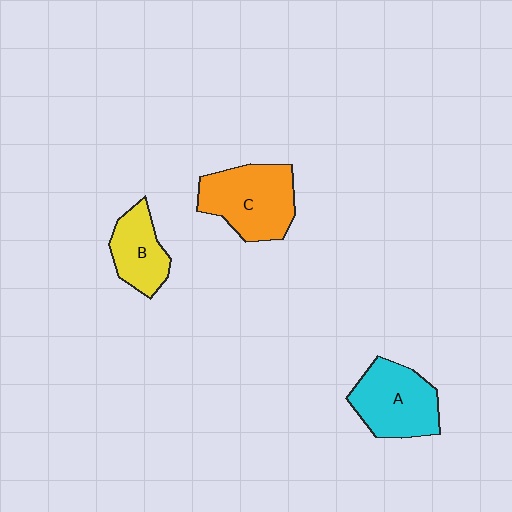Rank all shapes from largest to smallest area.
From largest to smallest: C (orange), A (cyan), B (yellow).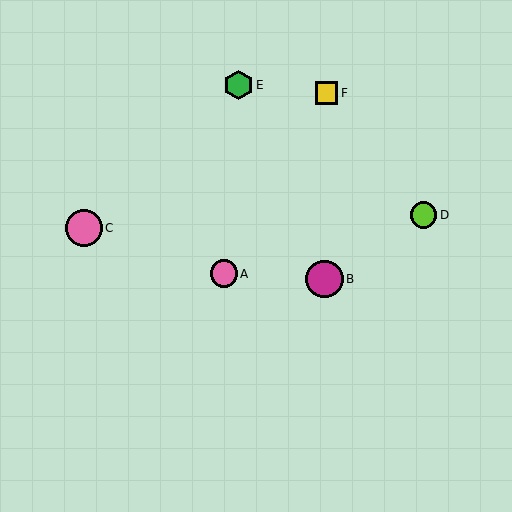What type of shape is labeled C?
Shape C is a pink circle.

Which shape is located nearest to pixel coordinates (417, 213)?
The lime circle (labeled D) at (423, 215) is nearest to that location.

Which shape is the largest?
The magenta circle (labeled B) is the largest.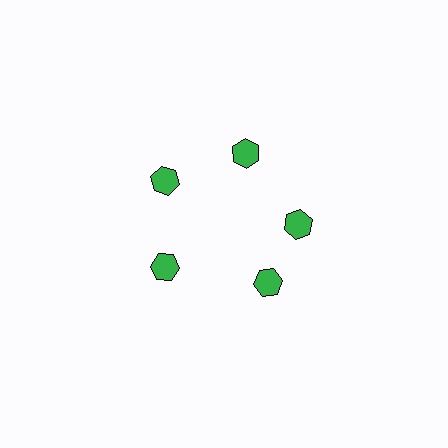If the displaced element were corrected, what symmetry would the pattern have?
It would have 5-fold rotational symmetry — the pattern would map onto itself every 72 degrees.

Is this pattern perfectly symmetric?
No. The 5 green hexagons are arranged in a ring, but one element near the 5 o'clock position is rotated out of alignment along the ring, breaking the 5-fold rotational symmetry.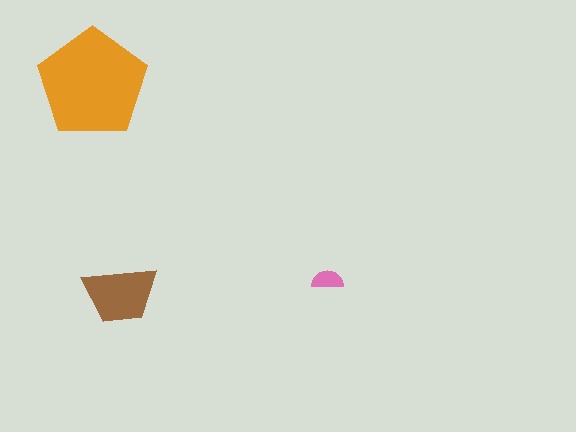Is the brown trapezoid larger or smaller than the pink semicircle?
Larger.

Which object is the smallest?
The pink semicircle.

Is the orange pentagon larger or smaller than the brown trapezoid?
Larger.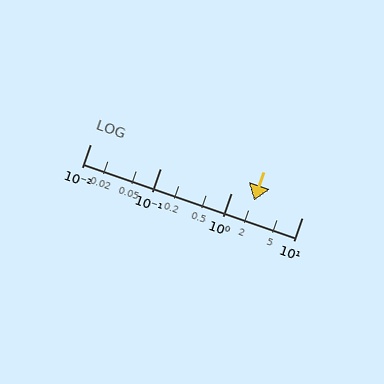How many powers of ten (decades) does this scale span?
The scale spans 3 decades, from 0.01 to 10.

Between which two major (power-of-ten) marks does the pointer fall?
The pointer is between 1 and 10.